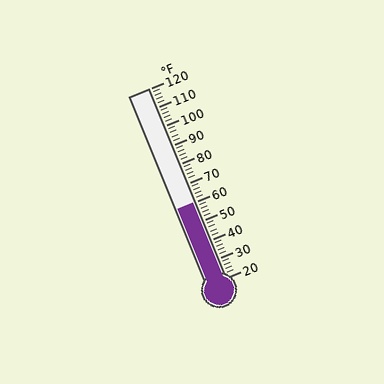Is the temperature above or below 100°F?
The temperature is below 100°F.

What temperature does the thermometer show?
The thermometer shows approximately 60°F.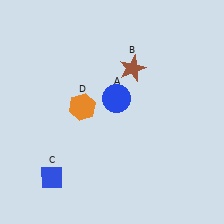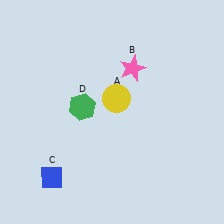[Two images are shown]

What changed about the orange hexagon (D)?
In Image 1, D is orange. In Image 2, it changed to green.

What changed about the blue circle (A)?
In Image 1, A is blue. In Image 2, it changed to yellow.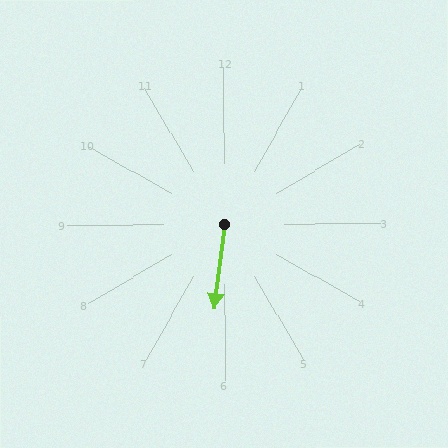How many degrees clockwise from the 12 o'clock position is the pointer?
Approximately 187 degrees.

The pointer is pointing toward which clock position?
Roughly 6 o'clock.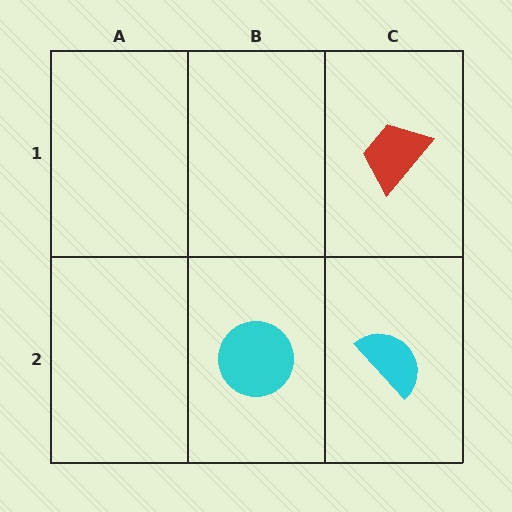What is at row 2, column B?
A cyan circle.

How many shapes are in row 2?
2 shapes.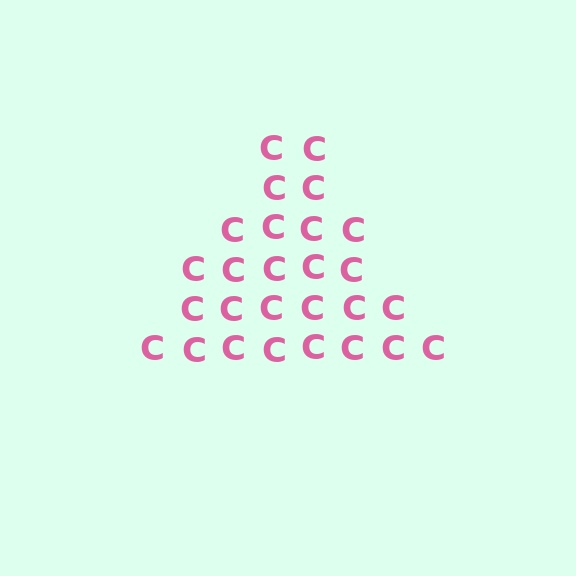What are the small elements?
The small elements are letter C's.